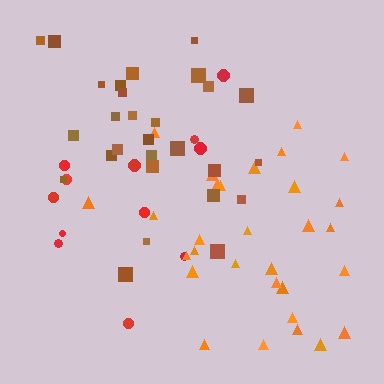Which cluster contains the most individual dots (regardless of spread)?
Orange (30).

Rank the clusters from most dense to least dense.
orange, brown, red.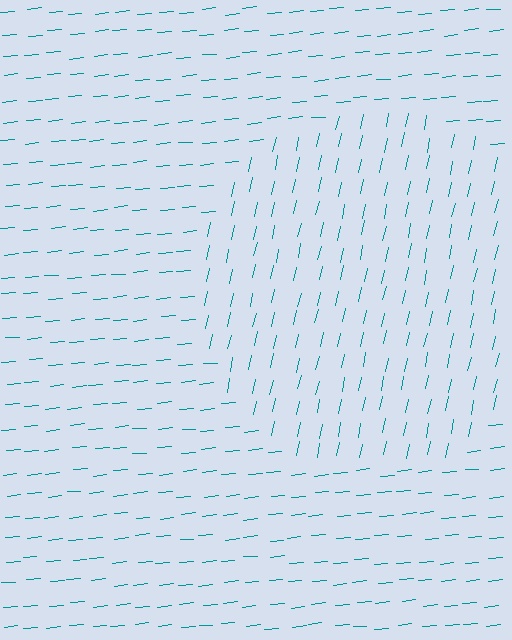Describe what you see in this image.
The image is filled with small teal line segments. A circle region in the image has lines oriented differently from the surrounding lines, creating a visible texture boundary.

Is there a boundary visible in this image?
Yes, there is a texture boundary formed by a change in line orientation.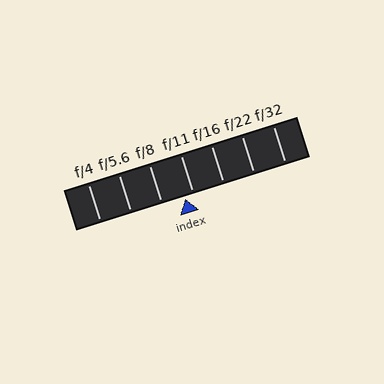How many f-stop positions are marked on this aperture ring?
There are 7 f-stop positions marked.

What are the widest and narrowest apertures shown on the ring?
The widest aperture shown is f/4 and the narrowest is f/32.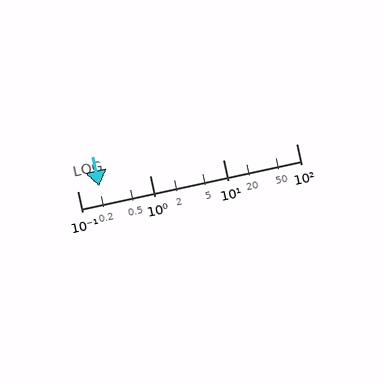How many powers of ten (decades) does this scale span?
The scale spans 3 decades, from 0.1 to 100.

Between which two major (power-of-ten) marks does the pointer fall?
The pointer is between 0.1 and 1.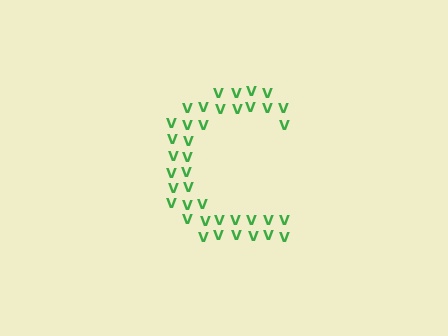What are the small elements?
The small elements are letter V's.